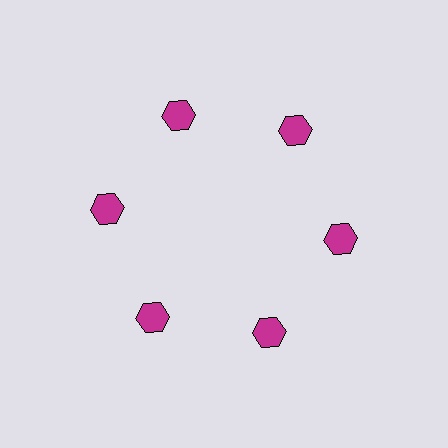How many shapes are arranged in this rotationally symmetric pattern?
There are 6 shapes, arranged in 6 groups of 1.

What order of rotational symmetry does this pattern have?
This pattern has 6-fold rotational symmetry.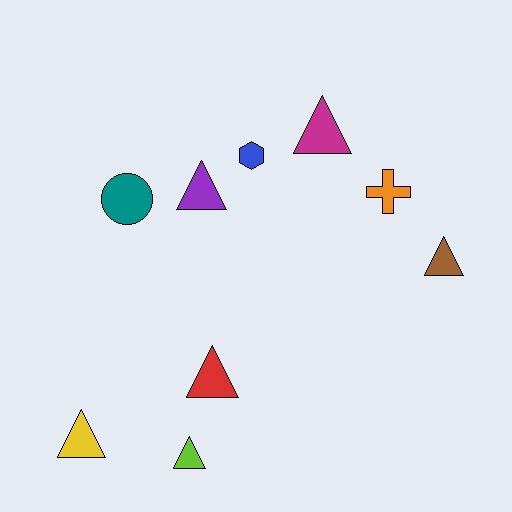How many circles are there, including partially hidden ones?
There is 1 circle.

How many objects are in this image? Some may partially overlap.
There are 9 objects.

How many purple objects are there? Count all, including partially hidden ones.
There is 1 purple object.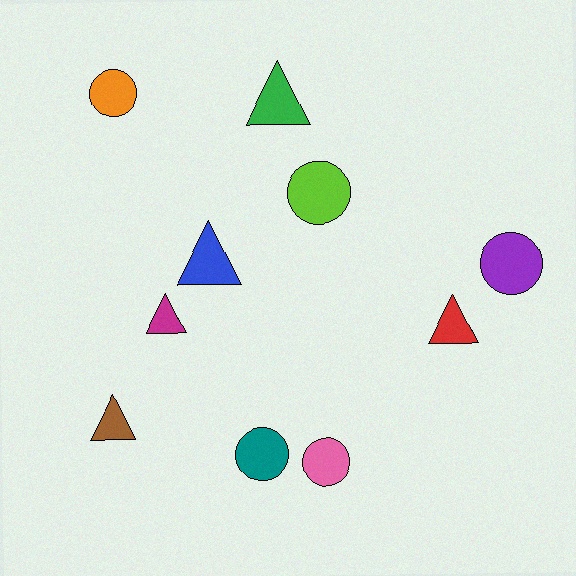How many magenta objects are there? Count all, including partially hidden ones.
There is 1 magenta object.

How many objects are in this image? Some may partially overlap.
There are 10 objects.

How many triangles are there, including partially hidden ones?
There are 5 triangles.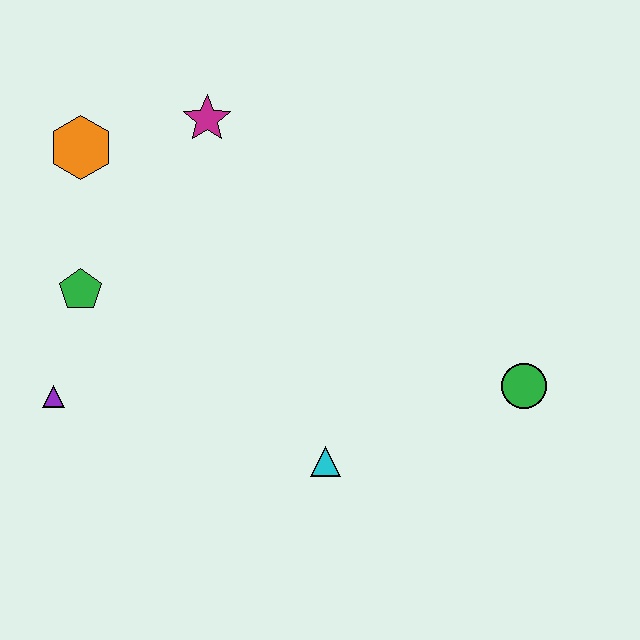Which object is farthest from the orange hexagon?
The green circle is farthest from the orange hexagon.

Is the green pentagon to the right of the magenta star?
No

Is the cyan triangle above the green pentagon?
No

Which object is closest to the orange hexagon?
The magenta star is closest to the orange hexagon.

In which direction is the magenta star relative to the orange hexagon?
The magenta star is to the right of the orange hexagon.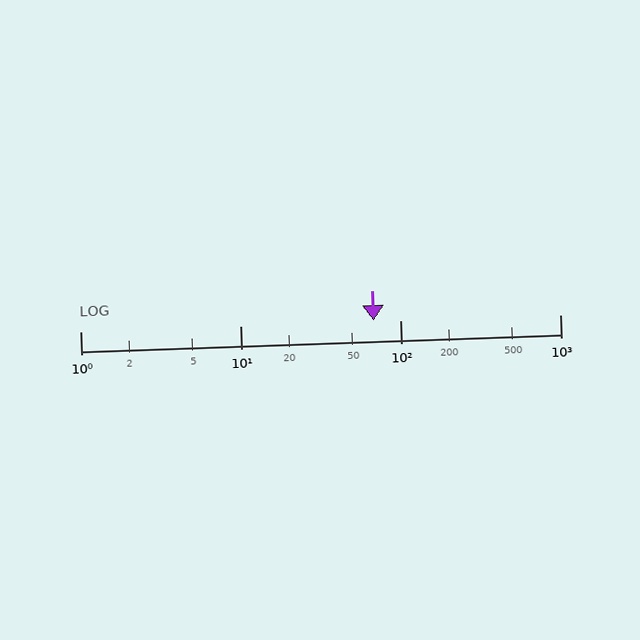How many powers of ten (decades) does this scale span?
The scale spans 3 decades, from 1 to 1000.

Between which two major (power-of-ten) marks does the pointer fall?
The pointer is between 10 and 100.